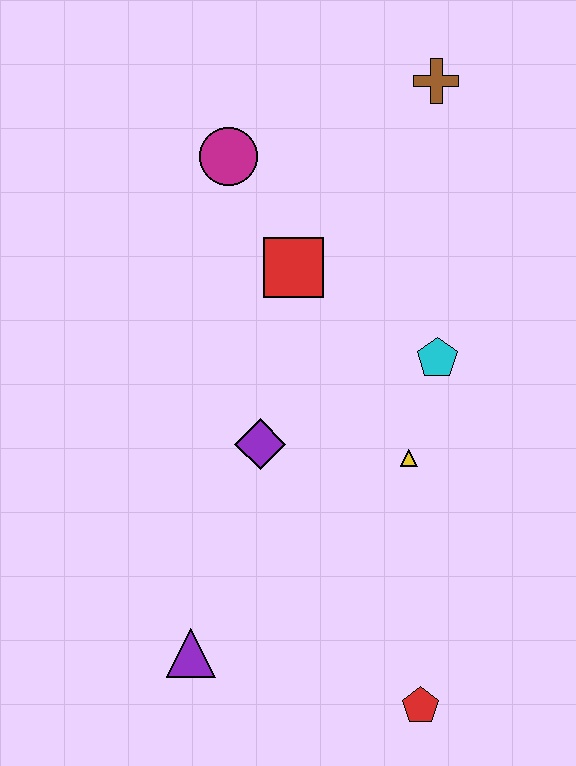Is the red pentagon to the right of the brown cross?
No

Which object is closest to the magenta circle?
The red square is closest to the magenta circle.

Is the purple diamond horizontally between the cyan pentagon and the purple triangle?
Yes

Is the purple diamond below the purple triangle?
No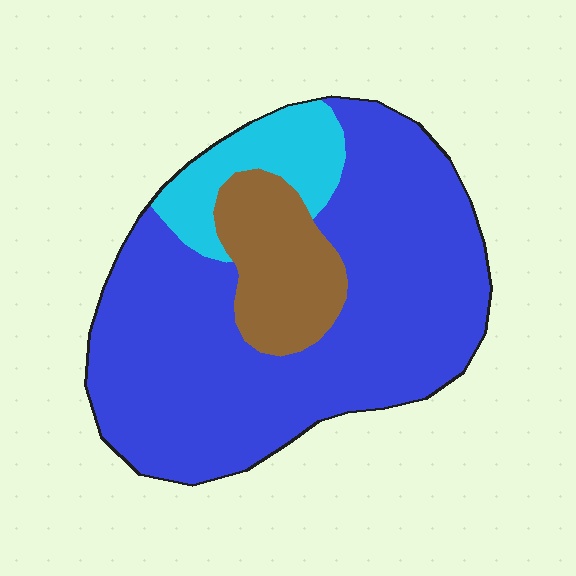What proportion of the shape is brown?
Brown takes up less than a sixth of the shape.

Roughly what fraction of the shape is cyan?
Cyan covers about 10% of the shape.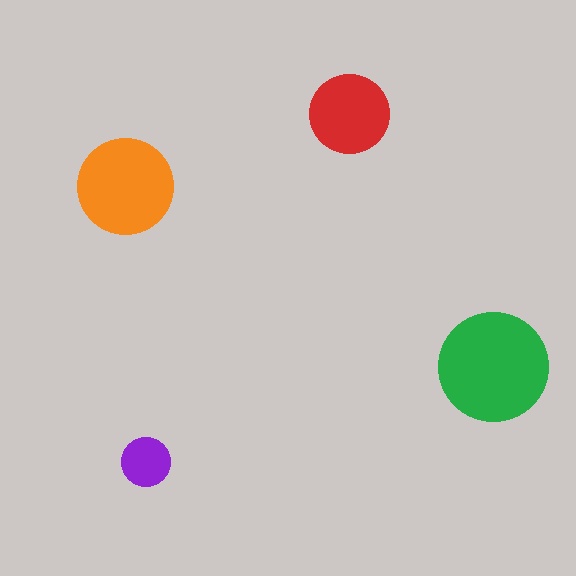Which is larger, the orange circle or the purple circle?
The orange one.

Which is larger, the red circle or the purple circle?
The red one.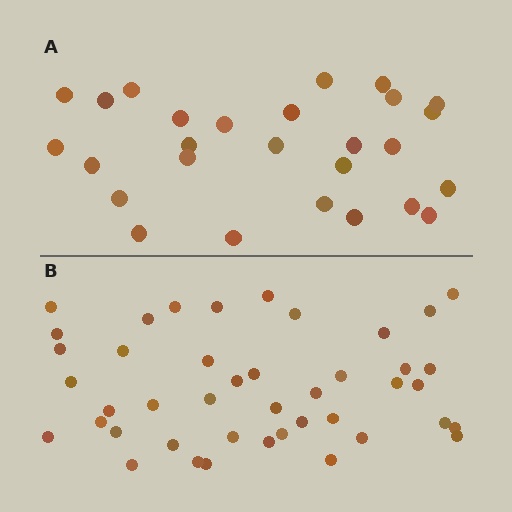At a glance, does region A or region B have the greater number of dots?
Region B (the bottom region) has more dots.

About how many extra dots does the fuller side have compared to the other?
Region B has approximately 15 more dots than region A.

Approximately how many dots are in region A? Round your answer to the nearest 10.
About 30 dots. (The exact count is 27, which rounds to 30.)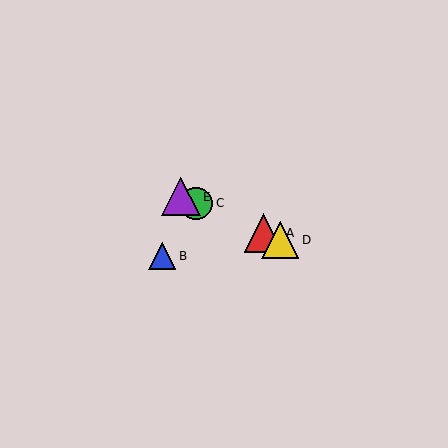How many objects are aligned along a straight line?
4 objects (A, C, D, E) are aligned along a straight line.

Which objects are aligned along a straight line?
Objects A, C, D, E are aligned along a straight line.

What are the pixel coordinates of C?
Object C is at (196, 203).